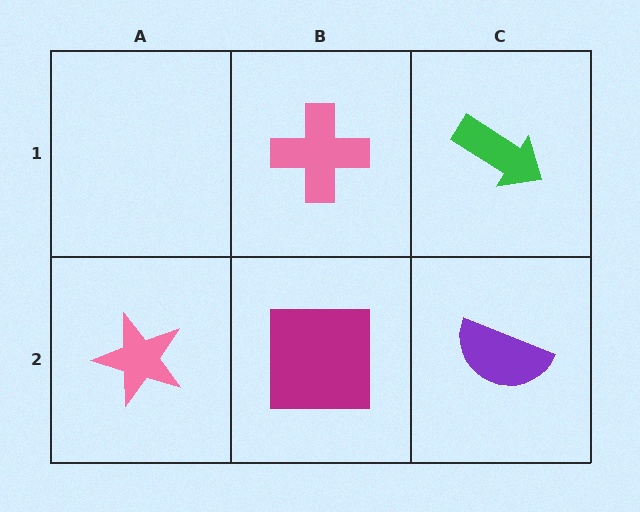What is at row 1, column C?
A green arrow.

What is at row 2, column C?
A purple semicircle.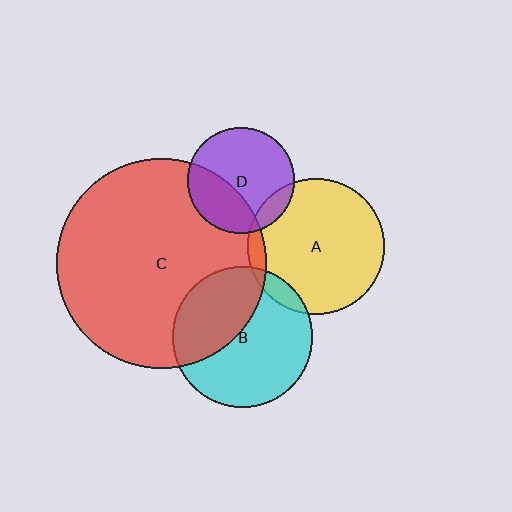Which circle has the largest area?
Circle C (red).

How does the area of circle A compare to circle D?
Approximately 1.6 times.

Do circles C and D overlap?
Yes.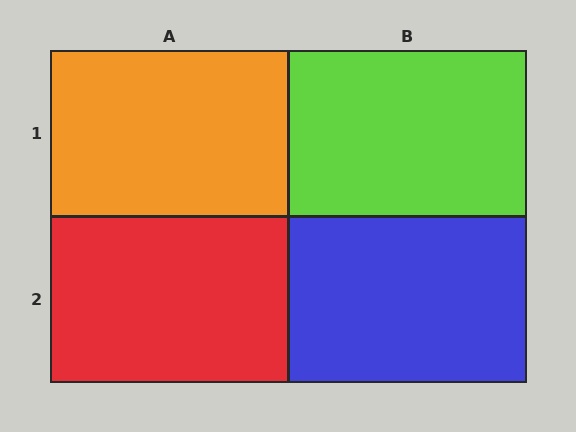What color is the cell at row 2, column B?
Blue.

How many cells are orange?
1 cell is orange.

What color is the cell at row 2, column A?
Red.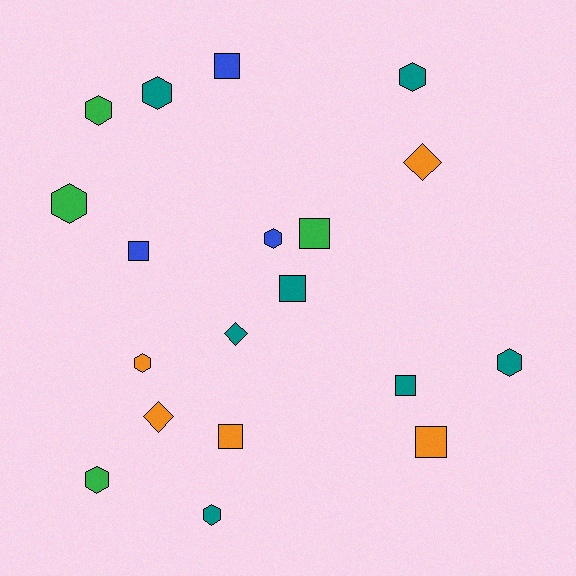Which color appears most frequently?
Teal, with 7 objects.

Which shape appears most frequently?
Hexagon, with 9 objects.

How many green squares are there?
There is 1 green square.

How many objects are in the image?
There are 19 objects.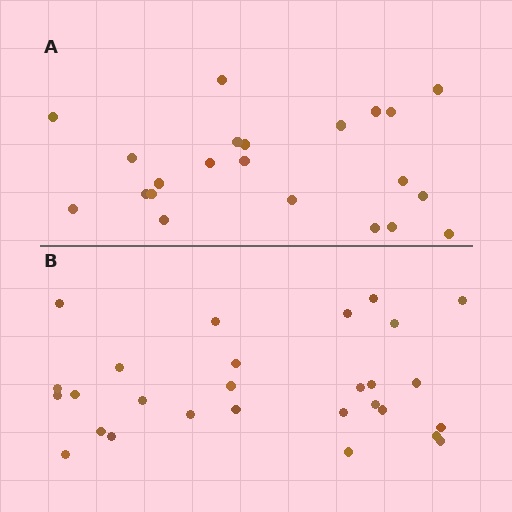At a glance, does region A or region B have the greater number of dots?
Region B (the bottom region) has more dots.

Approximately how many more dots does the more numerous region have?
Region B has about 6 more dots than region A.